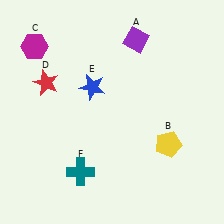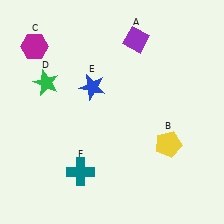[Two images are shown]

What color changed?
The star (D) changed from red in Image 1 to green in Image 2.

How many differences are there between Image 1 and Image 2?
There is 1 difference between the two images.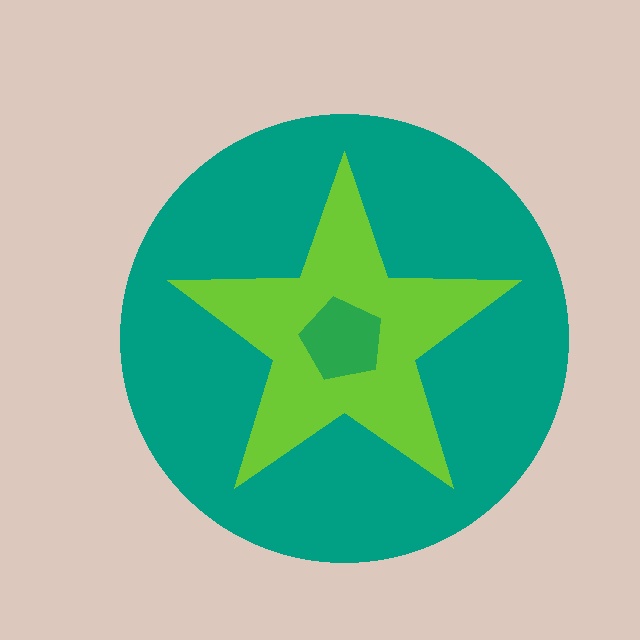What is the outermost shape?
The teal circle.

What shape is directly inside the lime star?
The green pentagon.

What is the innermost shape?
The green pentagon.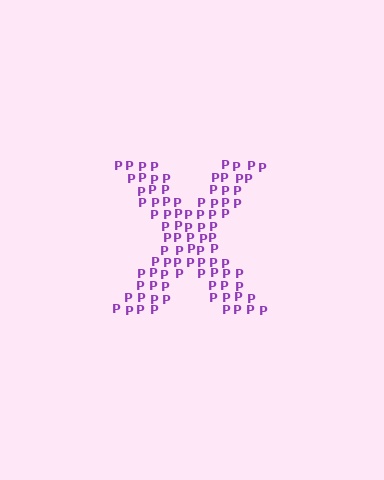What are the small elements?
The small elements are letter P's.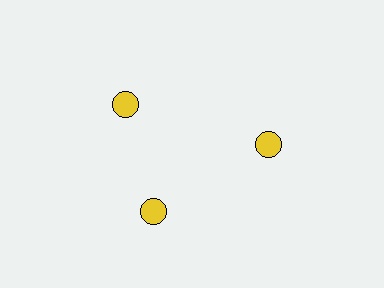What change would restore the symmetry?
The symmetry would be restored by rotating it back into even spacing with its neighbors so that all 3 circles sit at equal angles and equal distance from the center.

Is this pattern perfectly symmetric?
No. The 3 yellow circles are arranged in a ring, but one element near the 11 o'clock position is rotated out of alignment along the ring, breaking the 3-fold rotational symmetry.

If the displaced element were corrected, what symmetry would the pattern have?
It would have 3-fold rotational symmetry — the pattern would map onto itself every 120 degrees.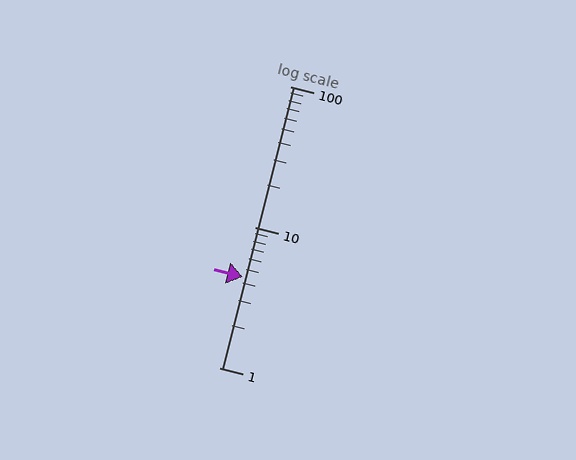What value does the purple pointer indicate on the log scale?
The pointer indicates approximately 4.4.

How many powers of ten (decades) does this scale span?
The scale spans 2 decades, from 1 to 100.